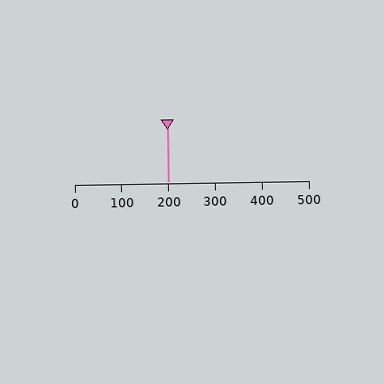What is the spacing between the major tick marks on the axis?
The major ticks are spaced 100 apart.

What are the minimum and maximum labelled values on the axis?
The axis runs from 0 to 500.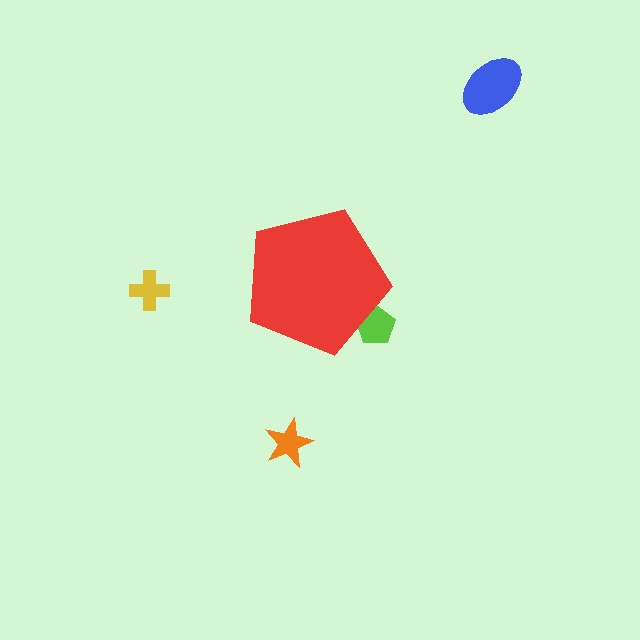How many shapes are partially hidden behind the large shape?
1 shape is partially hidden.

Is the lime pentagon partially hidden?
Yes, the lime pentagon is partially hidden behind the red pentagon.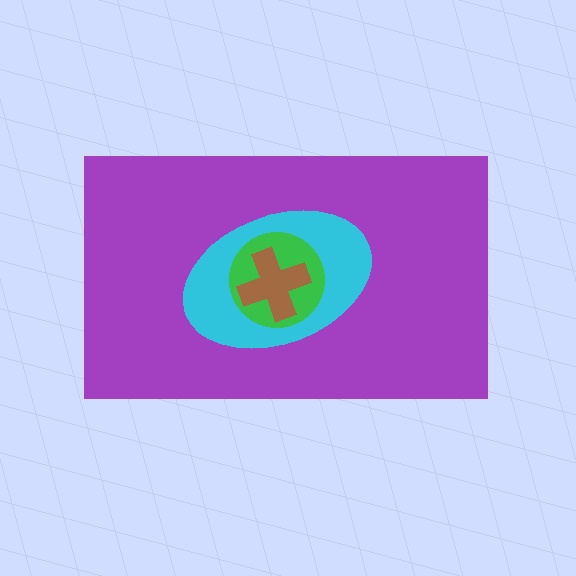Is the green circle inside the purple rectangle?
Yes.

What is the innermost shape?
The brown cross.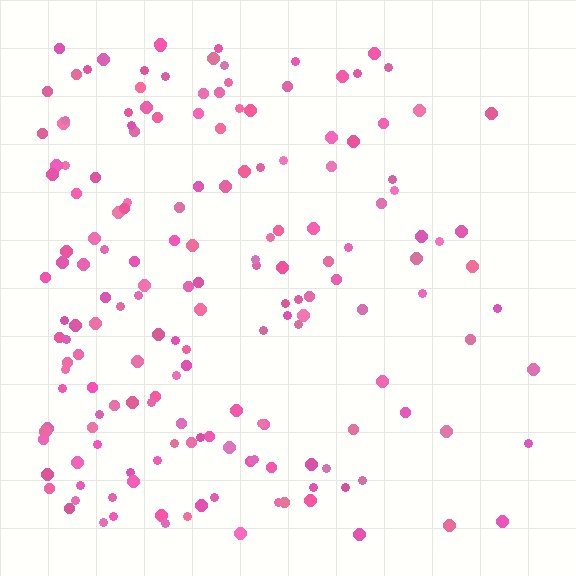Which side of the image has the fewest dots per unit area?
The right.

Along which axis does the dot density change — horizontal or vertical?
Horizontal.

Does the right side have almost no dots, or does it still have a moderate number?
Still a moderate number, just noticeably fewer than the left.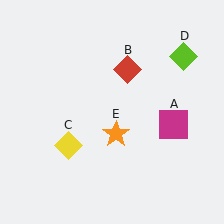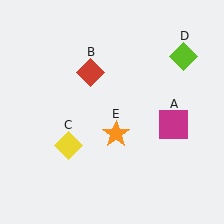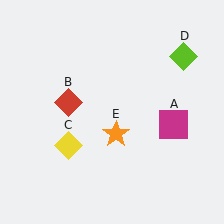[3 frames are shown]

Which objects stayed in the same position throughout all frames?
Magenta square (object A) and yellow diamond (object C) and lime diamond (object D) and orange star (object E) remained stationary.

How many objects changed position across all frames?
1 object changed position: red diamond (object B).